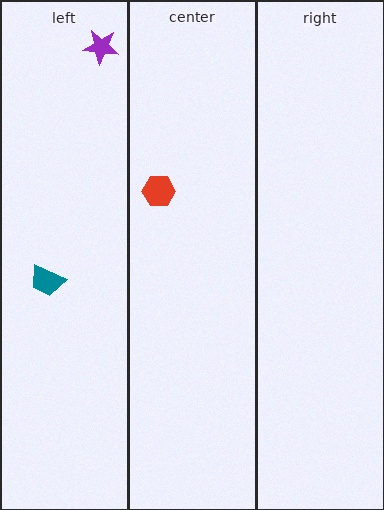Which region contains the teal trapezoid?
The left region.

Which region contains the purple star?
The left region.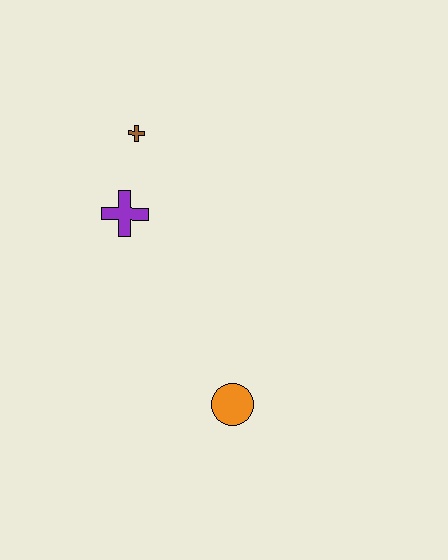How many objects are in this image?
There are 3 objects.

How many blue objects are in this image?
There are no blue objects.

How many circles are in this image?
There is 1 circle.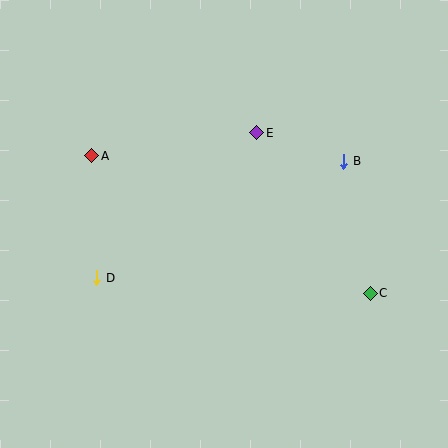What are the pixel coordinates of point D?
Point D is at (97, 278).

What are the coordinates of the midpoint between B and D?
The midpoint between B and D is at (220, 220).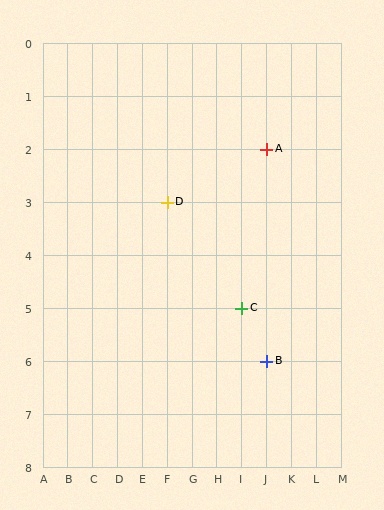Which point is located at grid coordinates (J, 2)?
Point A is at (J, 2).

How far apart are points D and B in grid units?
Points D and B are 4 columns and 3 rows apart (about 5.0 grid units diagonally).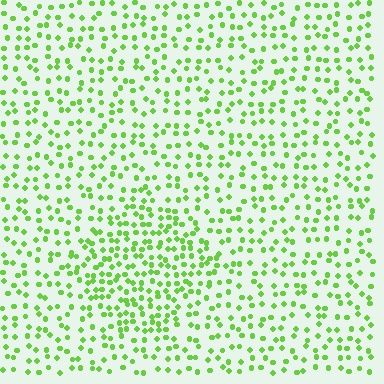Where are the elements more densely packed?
The elements are more densely packed inside the diamond boundary.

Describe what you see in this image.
The image contains small lime elements arranged at two different densities. A diamond-shaped region is visible where the elements are more densely packed than the surrounding area.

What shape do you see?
I see a diamond.